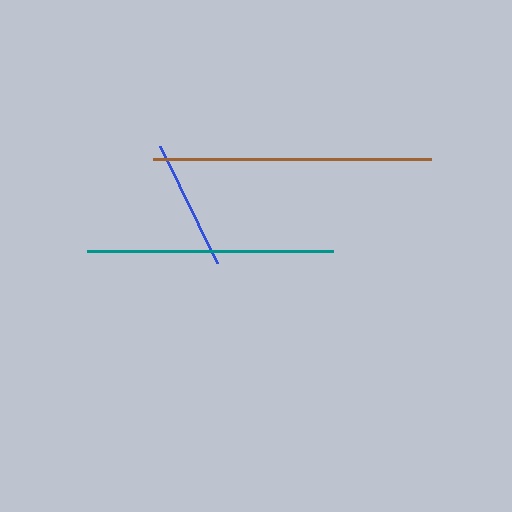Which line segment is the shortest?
The blue line is the shortest at approximately 130 pixels.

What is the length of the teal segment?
The teal segment is approximately 246 pixels long.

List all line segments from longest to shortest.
From longest to shortest: brown, teal, blue.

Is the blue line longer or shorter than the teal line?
The teal line is longer than the blue line.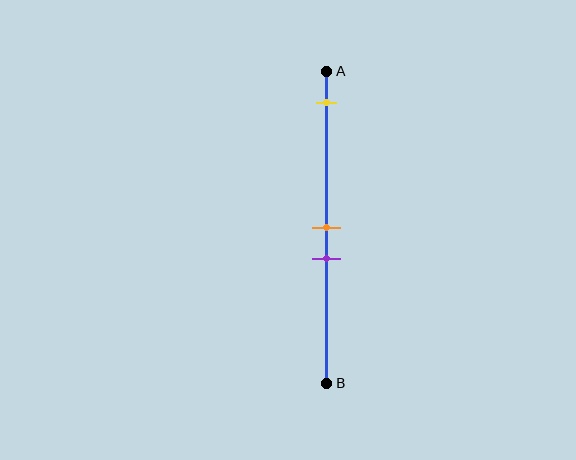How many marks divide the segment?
There are 3 marks dividing the segment.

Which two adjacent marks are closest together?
The orange and purple marks are the closest adjacent pair.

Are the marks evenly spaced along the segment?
No, the marks are not evenly spaced.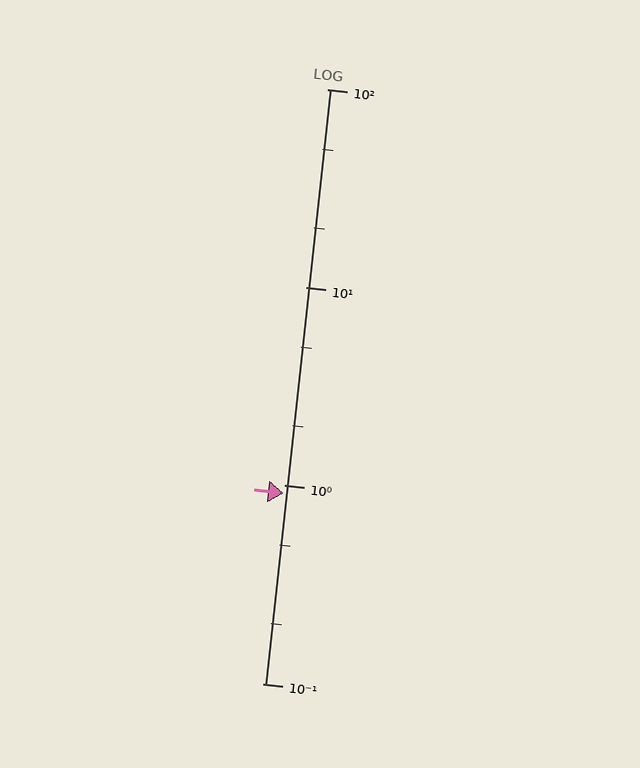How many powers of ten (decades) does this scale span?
The scale spans 3 decades, from 0.1 to 100.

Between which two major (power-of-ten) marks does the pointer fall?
The pointer is between 0.1 and 1.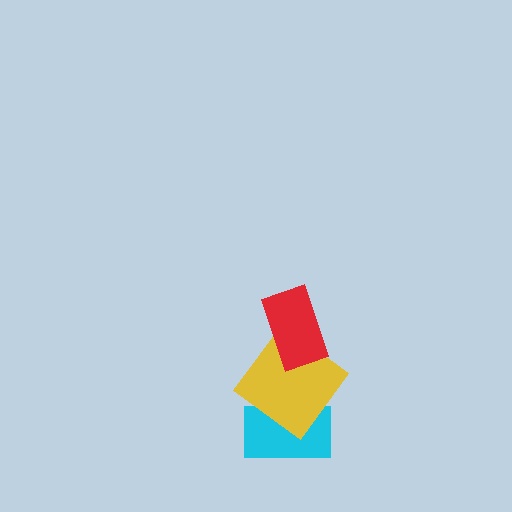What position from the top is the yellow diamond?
The yellow diamond is 2nd from the top.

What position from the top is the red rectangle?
The red rectangle is 1st from the top.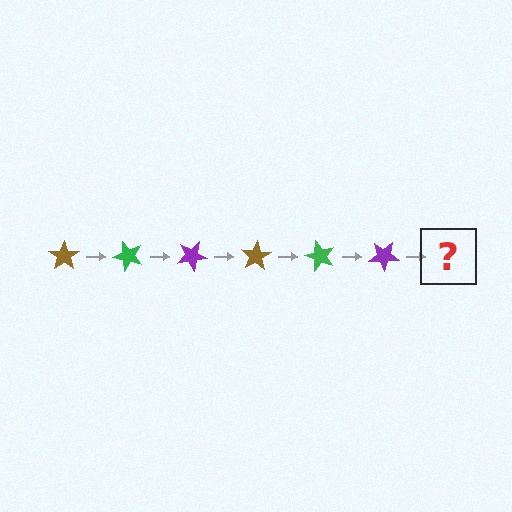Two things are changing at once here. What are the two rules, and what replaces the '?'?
The two rules are that it rotates 50 degrees each step and the color cycles through brown, green, and purple. The '?' should be a brown star, rotated 300 degrees from the start.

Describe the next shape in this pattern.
It should be a brown star, rotated 300 degrees from the start.